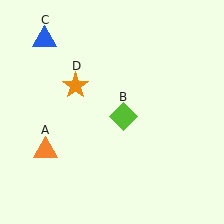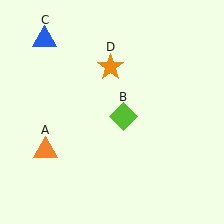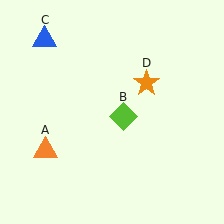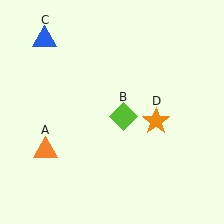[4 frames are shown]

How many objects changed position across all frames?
1 object changed position: orange star (object D).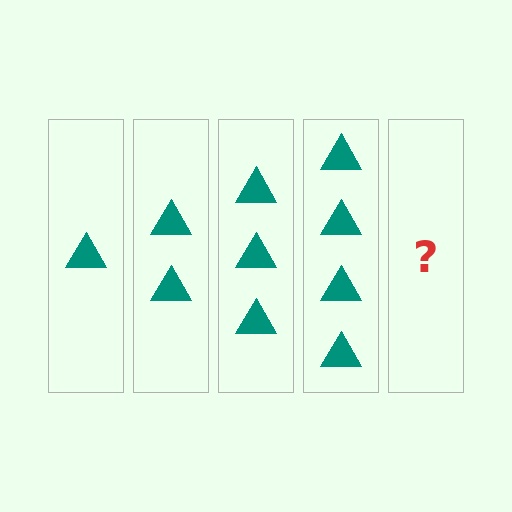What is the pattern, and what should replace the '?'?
The pattern is that each step adds one more triangle. The '?' should be 5 triangles.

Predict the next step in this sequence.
The next step is 5 triangles.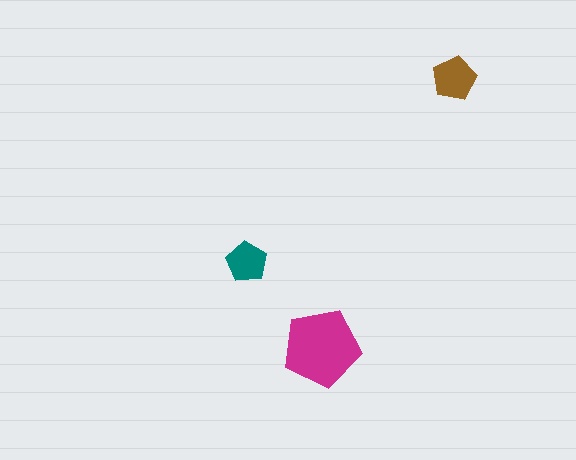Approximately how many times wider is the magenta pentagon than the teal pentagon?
About 2 times wider.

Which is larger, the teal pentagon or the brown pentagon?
The brown one.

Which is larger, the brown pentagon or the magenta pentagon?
The magenta one.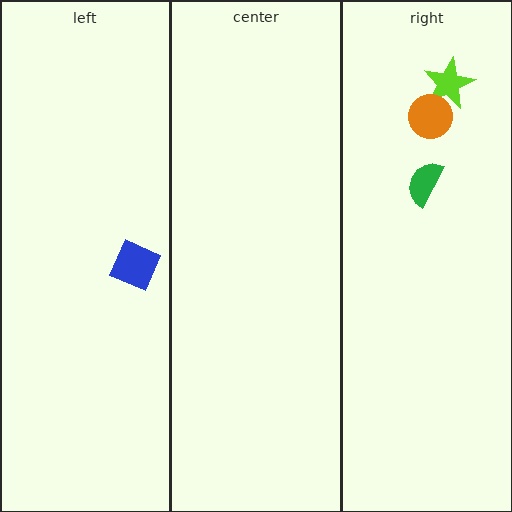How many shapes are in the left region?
1.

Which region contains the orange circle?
The right region.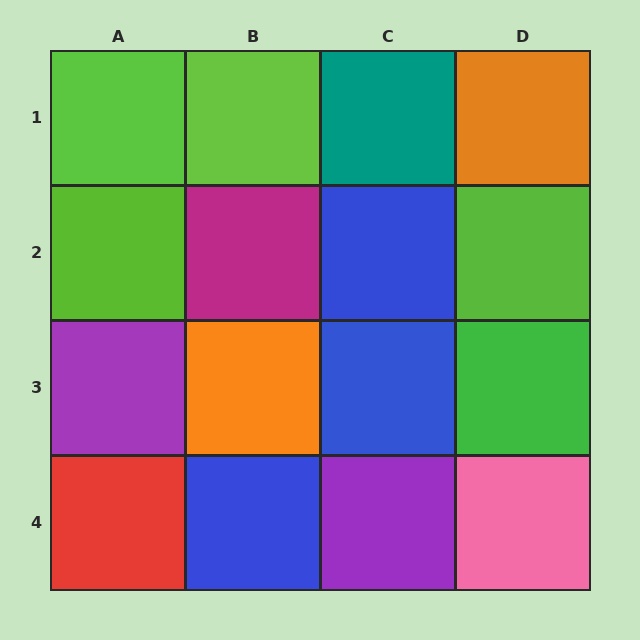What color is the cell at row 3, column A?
Purple.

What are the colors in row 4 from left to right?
Red, blue, purple, pink.